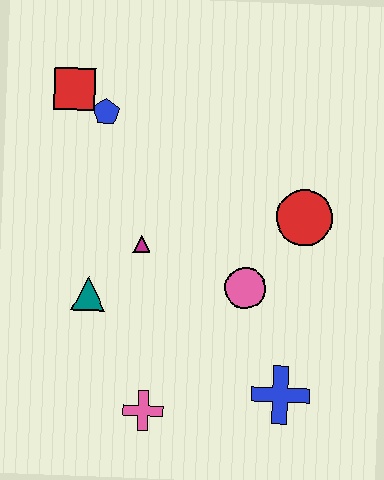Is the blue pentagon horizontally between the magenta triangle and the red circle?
No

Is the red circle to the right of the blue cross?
Yes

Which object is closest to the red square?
The blue pentagon is closest to the red square.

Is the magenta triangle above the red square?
No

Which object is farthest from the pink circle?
The red square is farthest from the pink circle.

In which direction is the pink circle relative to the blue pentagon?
The pink circle is below the blue pentagon.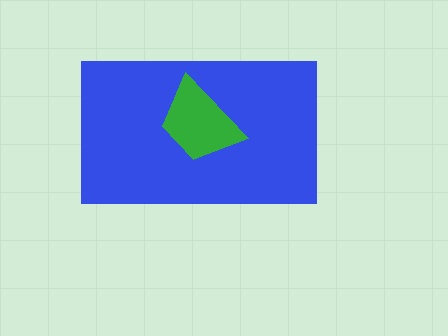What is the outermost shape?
The blue rectangle.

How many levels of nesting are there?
2.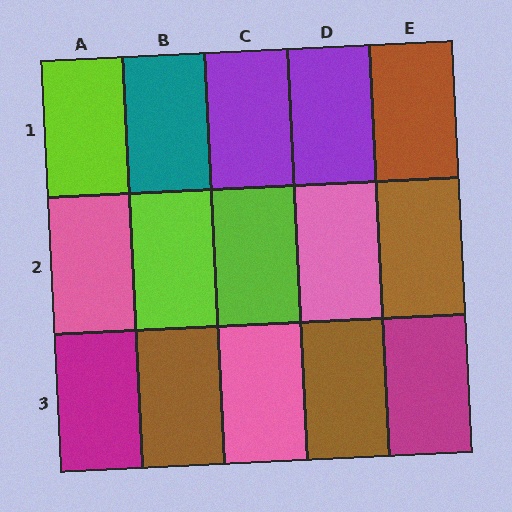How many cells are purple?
2 cells are purple.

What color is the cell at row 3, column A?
Magenta.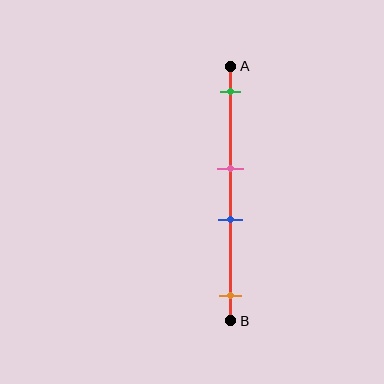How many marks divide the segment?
There are 4 marks dividing the segment.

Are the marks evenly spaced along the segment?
No, the marks are not evenly spaced.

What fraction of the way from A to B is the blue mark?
The blue mark is approximately 60% (0.6) of the way from A to B.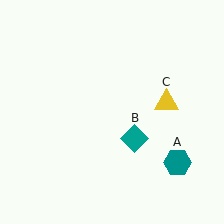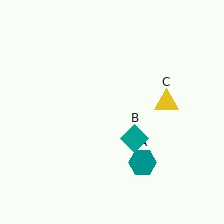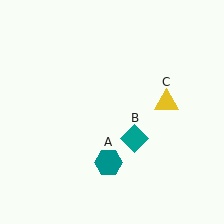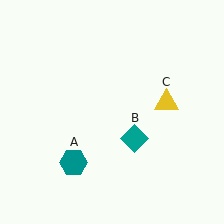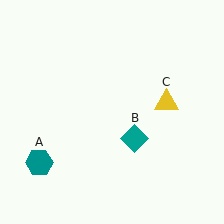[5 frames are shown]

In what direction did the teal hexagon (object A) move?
The teal hexagon (object A) moved left.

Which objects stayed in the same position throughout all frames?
Teal diamond (object B) and yellow triangle (object C) remained stationary.